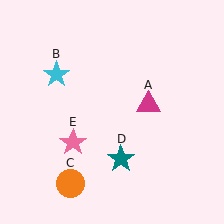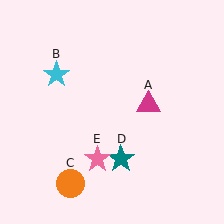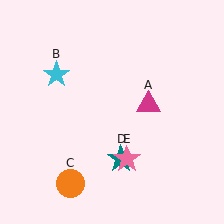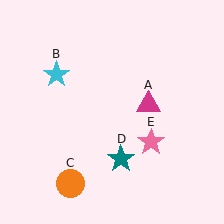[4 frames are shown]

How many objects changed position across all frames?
1 object changed position: pink star (object E).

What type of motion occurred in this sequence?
The pink star (object E) rotated counterclockwise around the center of the scene.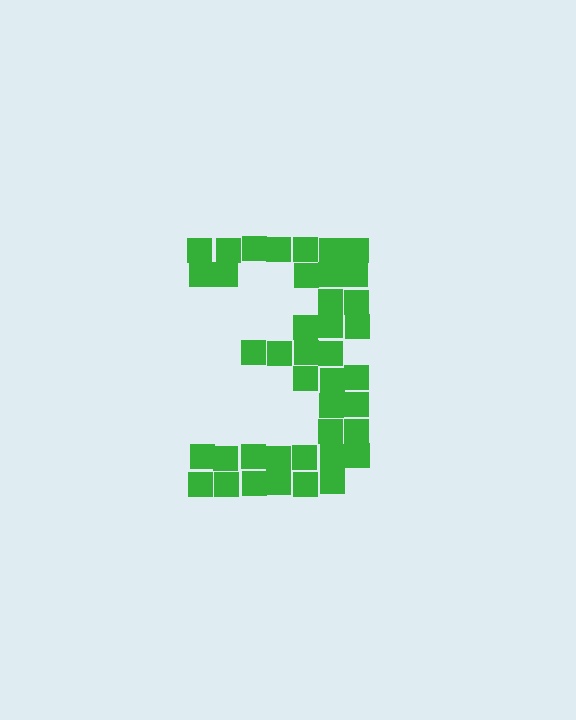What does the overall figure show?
The overall figure shows the digit 3.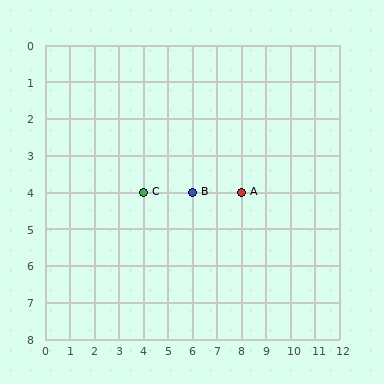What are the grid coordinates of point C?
Point C is at grid coordinates (4, 4).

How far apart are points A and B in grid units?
Points A and B are 2 columns apart.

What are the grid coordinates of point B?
Point B is at grid coordinates (6, 4).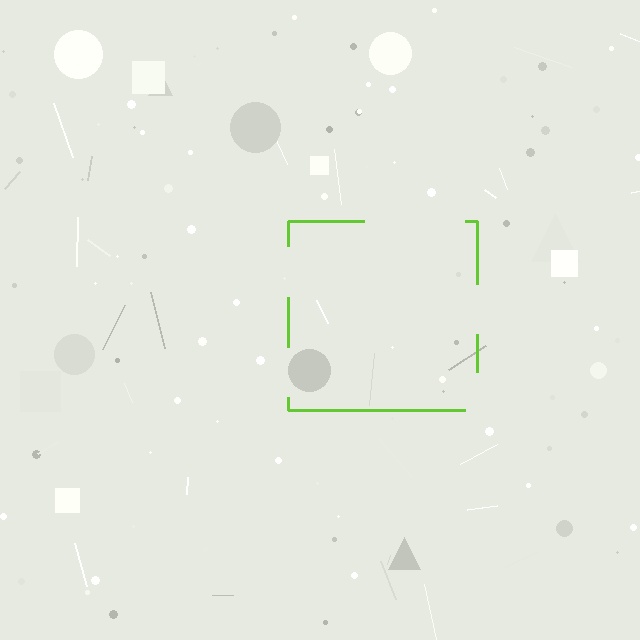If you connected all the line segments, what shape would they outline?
They would outline a square.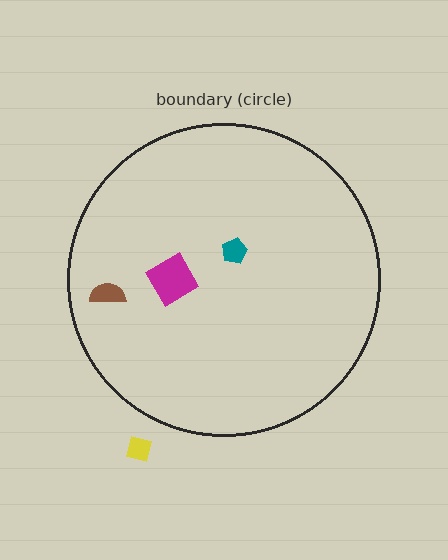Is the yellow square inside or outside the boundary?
Outside.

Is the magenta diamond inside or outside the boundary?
Inside.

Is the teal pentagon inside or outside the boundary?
Inside.